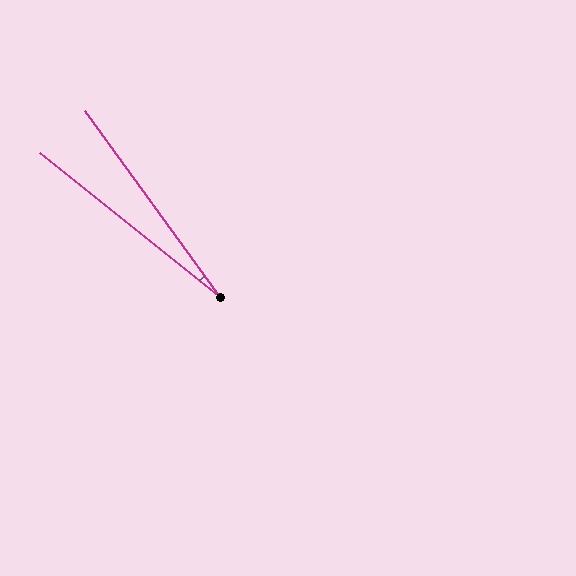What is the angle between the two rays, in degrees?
Approximately 15 degrees.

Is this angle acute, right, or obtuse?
It is acute.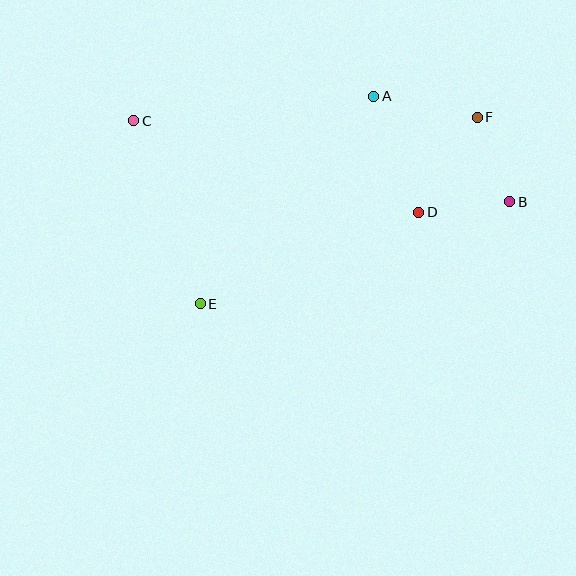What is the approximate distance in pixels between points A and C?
The distance between A and C is approximately 241 pixels.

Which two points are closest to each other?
Points B and F are closest to each other.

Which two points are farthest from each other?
Points B and C are farthest from each other.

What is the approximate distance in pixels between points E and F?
The distance between E and F is approximately 334 pixels.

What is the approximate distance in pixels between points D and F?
The distance between D and F is approximately 111 pixels.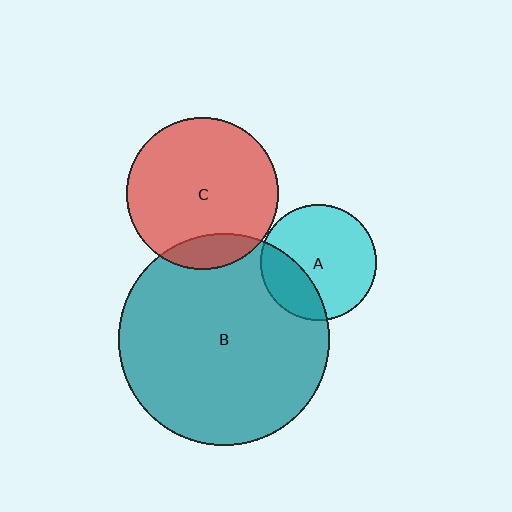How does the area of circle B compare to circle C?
Approximately 1.9 times.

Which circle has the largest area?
Circle B (teal).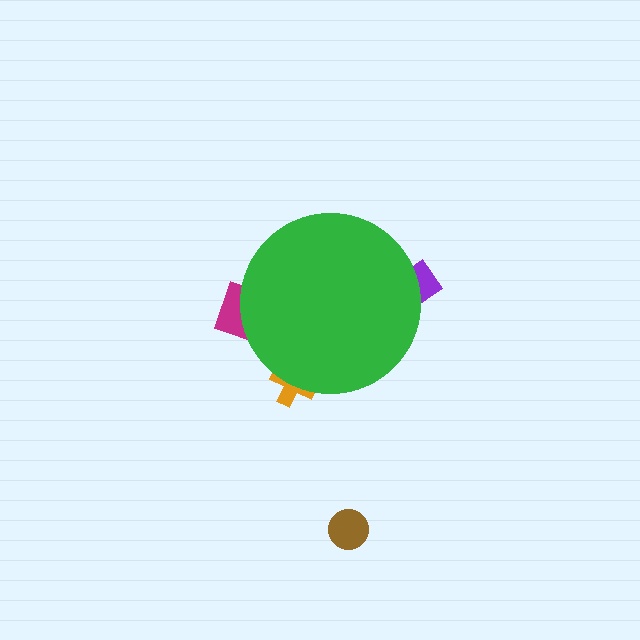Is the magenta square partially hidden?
Yes, the magenta square is partially hidden behind the green circle.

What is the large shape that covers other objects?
A green circle.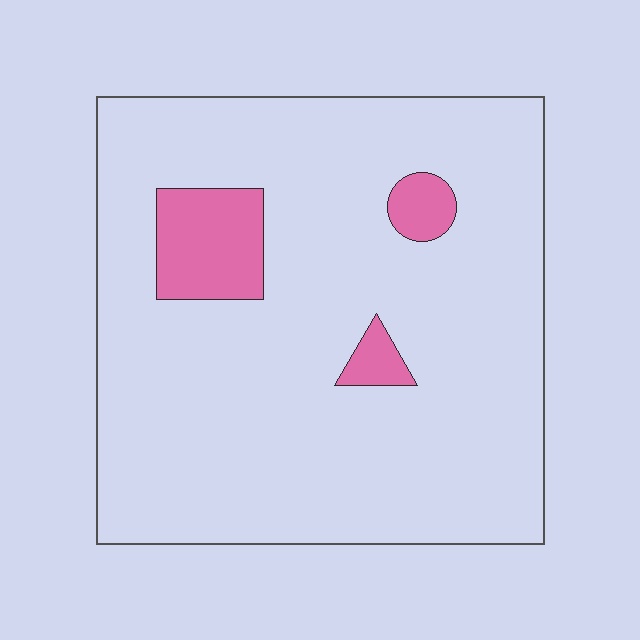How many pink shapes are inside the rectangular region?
3.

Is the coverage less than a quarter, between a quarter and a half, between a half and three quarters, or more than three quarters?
Less than a quarter.